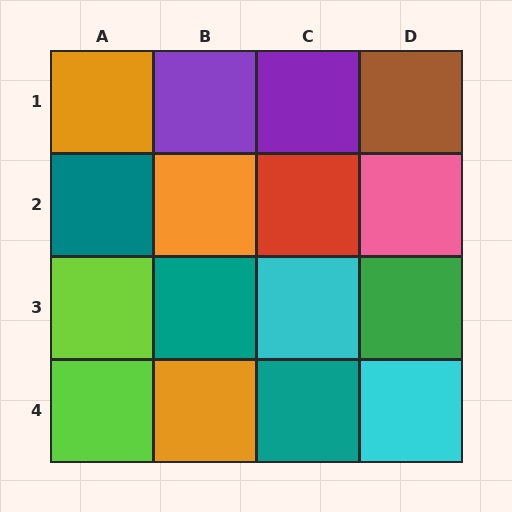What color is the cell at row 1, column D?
Brown.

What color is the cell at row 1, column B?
Purple.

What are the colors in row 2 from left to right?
Teal, orange, red, pink.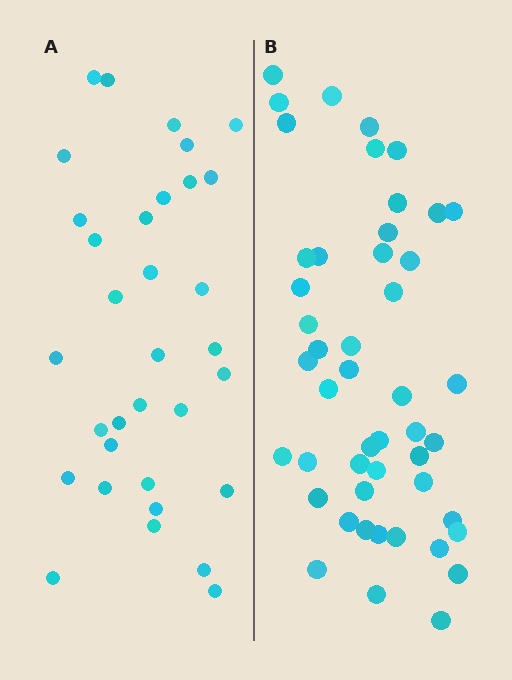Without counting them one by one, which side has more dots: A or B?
Region B (the right region) has more dots.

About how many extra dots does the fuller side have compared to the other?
Region B has approximately 15 more dots than region A.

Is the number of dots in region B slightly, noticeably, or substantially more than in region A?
Region B has substantially more. The ratio is roughly 1.5 to 1.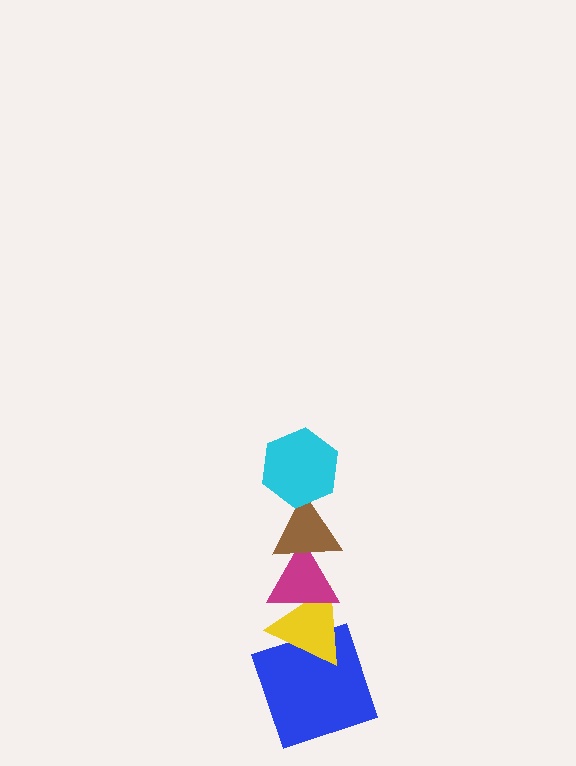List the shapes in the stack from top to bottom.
From top to bottom: the cyan hexagon, the brown triangle, the magenta triangle, the yellow triangle, the blue square.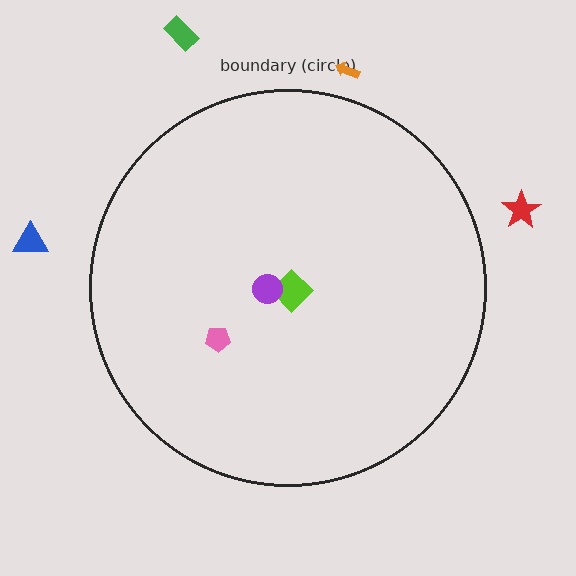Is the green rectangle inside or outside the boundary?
Outside.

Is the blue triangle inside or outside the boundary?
Outside.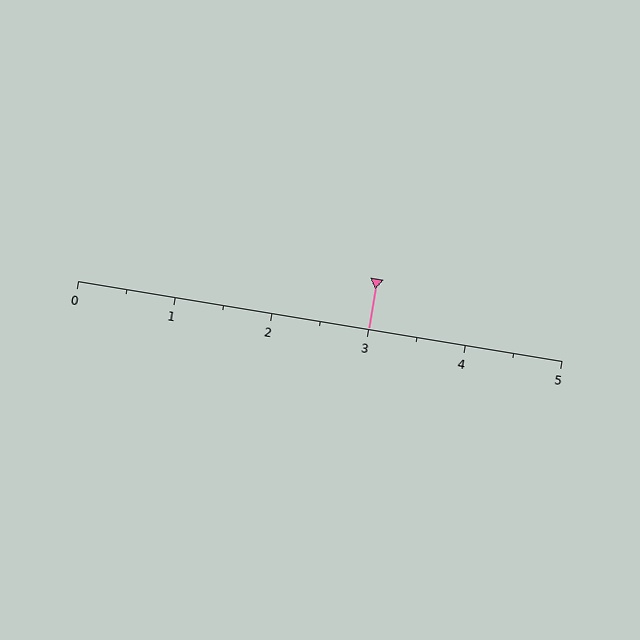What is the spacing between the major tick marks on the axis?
The major ticks are spaced 1 apart.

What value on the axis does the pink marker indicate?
The marker indicates approximately 3.